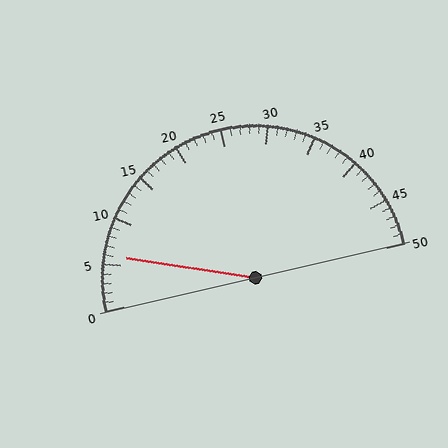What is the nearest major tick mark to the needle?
The nearest major tick mark is 5.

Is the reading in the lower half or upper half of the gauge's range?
The reading is in the lower half of the range (0 to 50).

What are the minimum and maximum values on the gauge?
The gauge ranges from 0 to 50.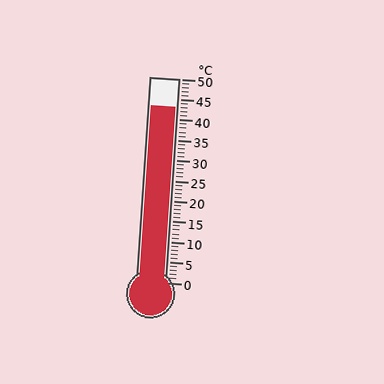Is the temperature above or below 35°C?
The temperature is above 35°C.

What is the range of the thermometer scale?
The thermometer scale ranges from 0°C to 50°C.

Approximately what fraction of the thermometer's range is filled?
The thermometer is filled to approximately 85% of its range.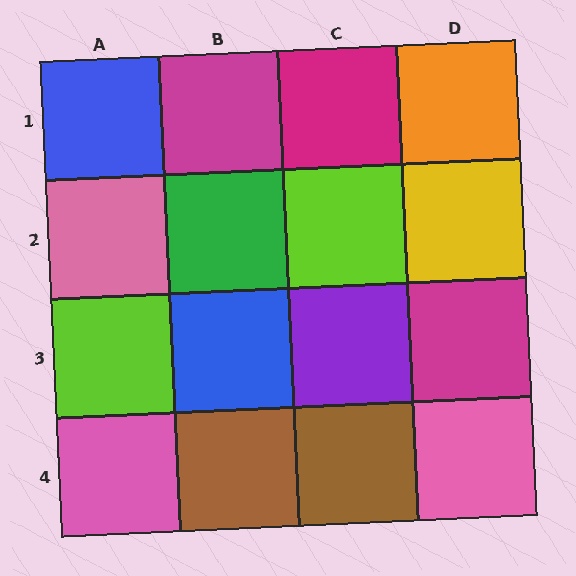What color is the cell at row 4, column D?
Pink.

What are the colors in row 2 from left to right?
Pink, green, lime, yellow.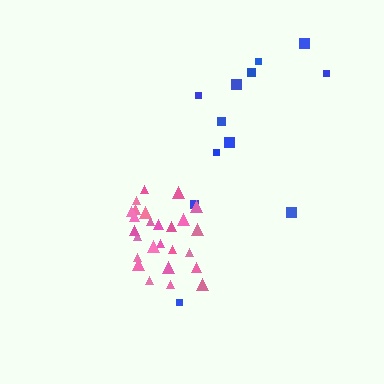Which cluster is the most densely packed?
Pink.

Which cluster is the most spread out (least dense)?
Blue.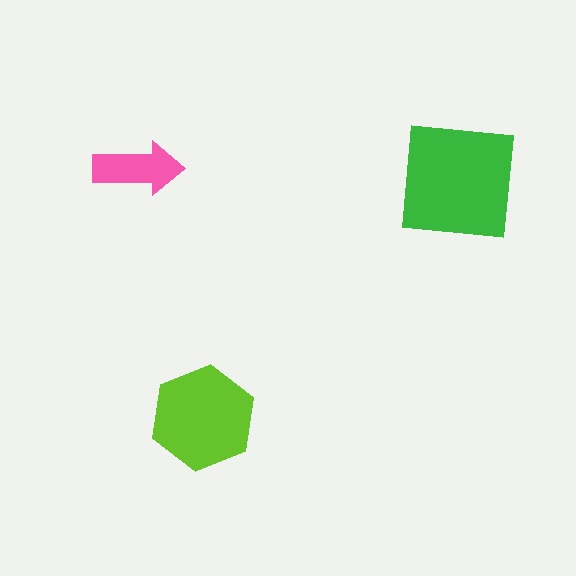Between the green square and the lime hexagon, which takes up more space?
The green square.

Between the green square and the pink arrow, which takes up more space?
The green square.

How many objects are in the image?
There are 3 objects in the image.